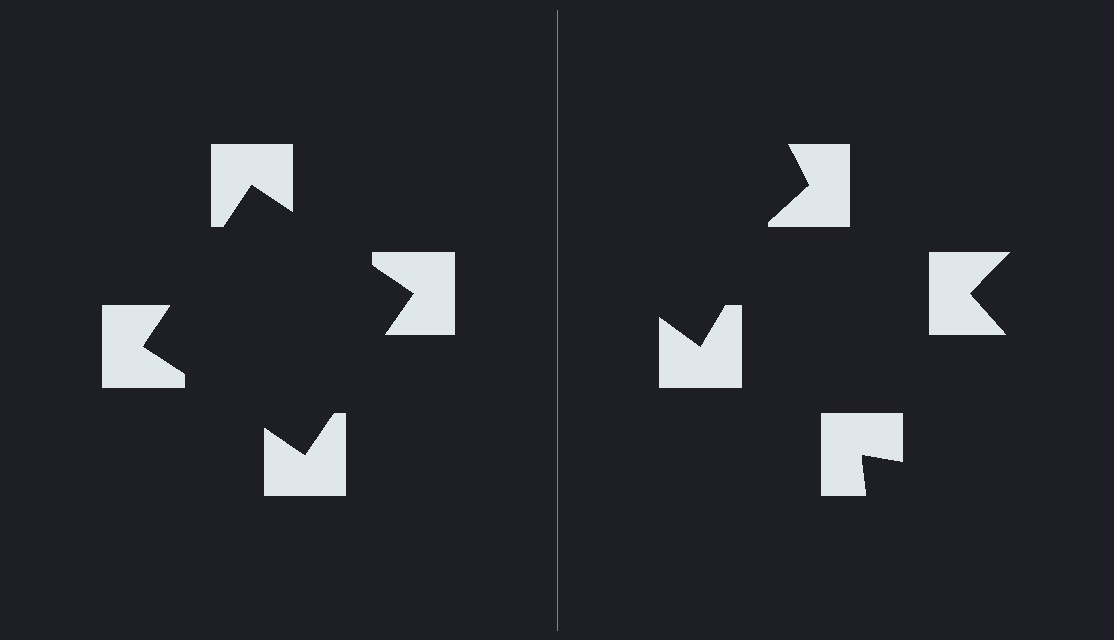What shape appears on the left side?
An illusory square.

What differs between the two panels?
The notched squares are positioned identically on both sides; only the wedge orientations differ. On the left they align to a square; on the right they are misaligned.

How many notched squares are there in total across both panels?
8 — 4 on each side.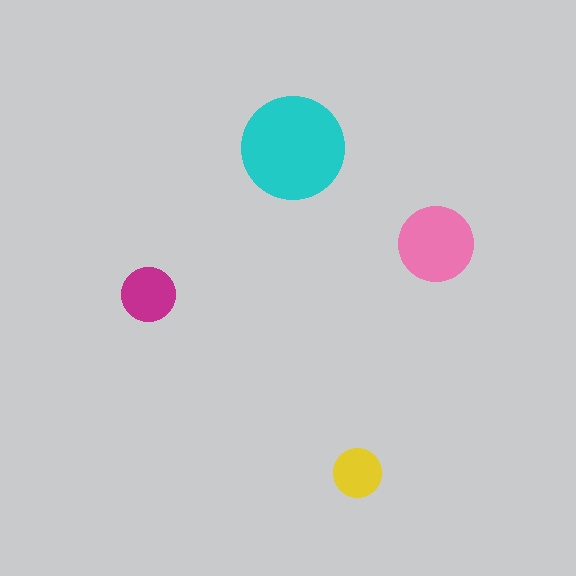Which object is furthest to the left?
The magenta circle is leftmost.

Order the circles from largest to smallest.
the cyan one, the pink one, the magenta one, the yellow one.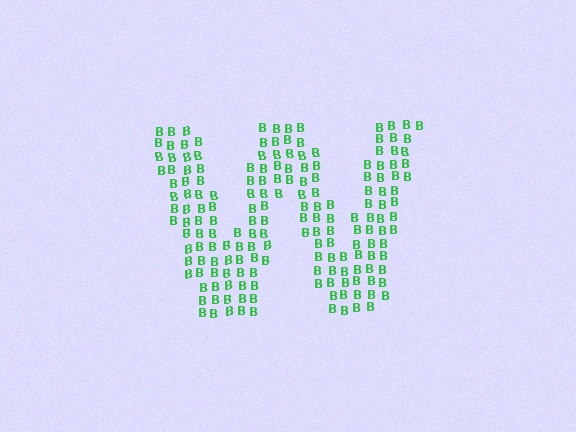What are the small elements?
The small elements are letter B's.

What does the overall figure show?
The overall figure shows the letter W.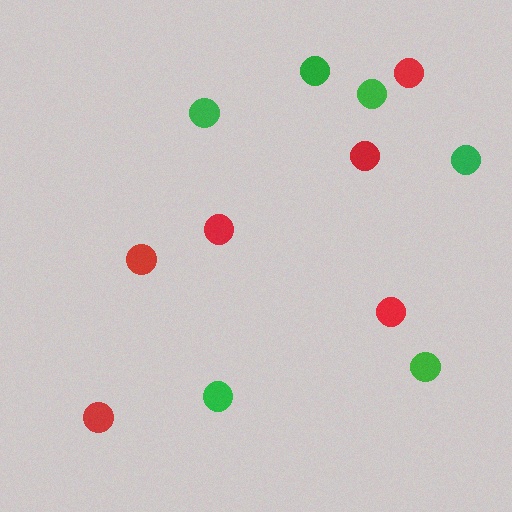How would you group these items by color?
There are 2 groups: one group of green circles (6) and one group of red circles (6).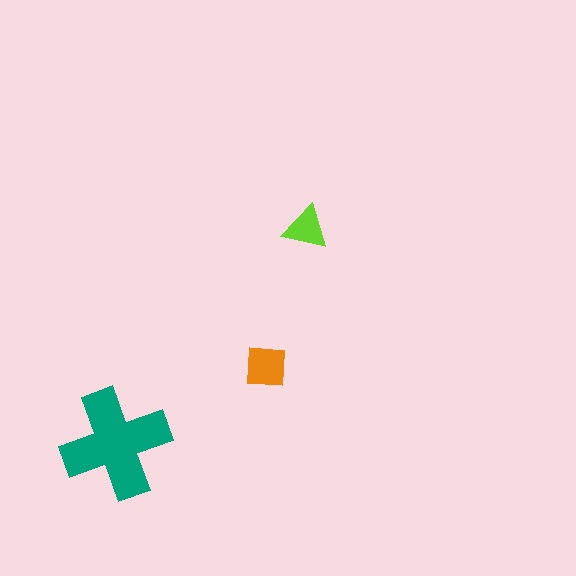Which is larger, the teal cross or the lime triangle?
The teal cross.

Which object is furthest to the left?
The teal cross is leftmost.